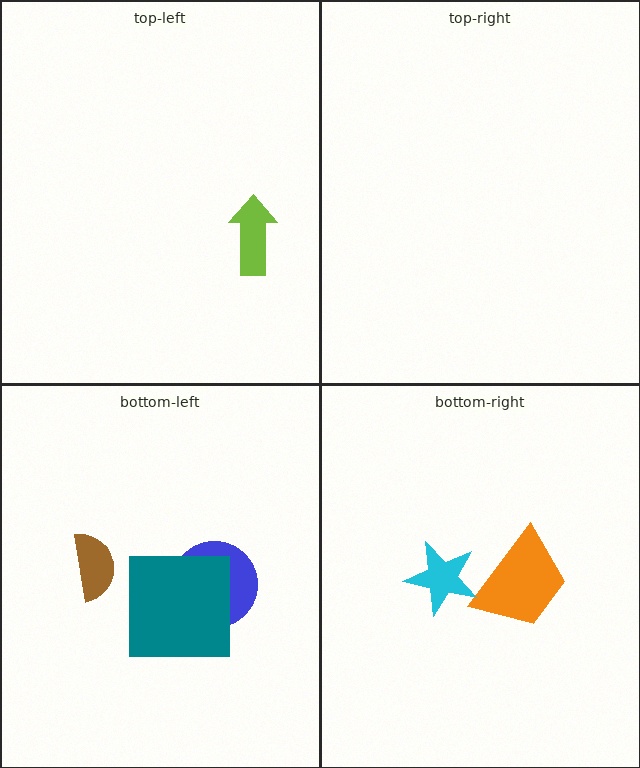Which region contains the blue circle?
The bottom-left region.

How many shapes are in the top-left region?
1.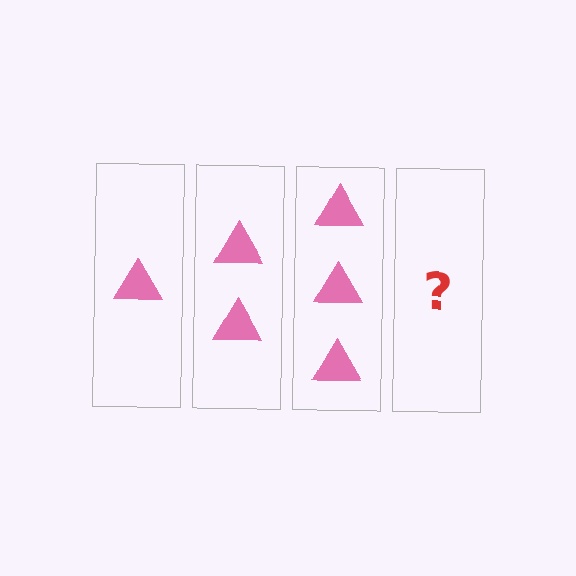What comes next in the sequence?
The next element should be 4 triangles.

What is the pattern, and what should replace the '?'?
The pattern is that each step adds one more triangle. The '?' should be 4 triangles.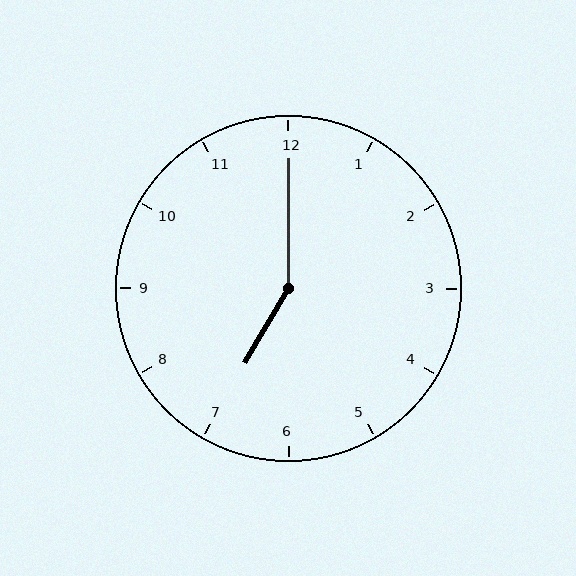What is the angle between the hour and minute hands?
Approximately 150 degrees.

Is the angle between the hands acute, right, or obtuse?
It is obtuse.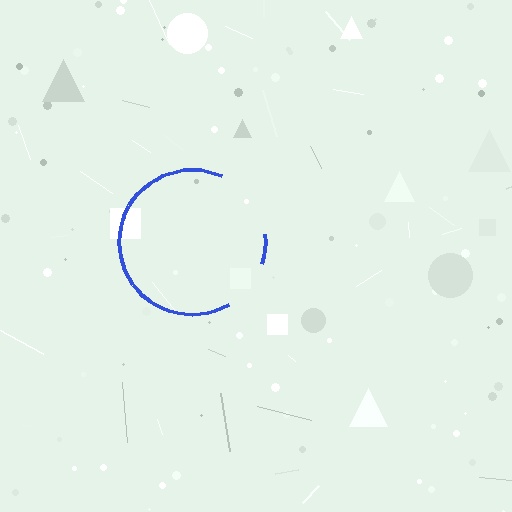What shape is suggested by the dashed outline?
The dashed outline suggests a circle.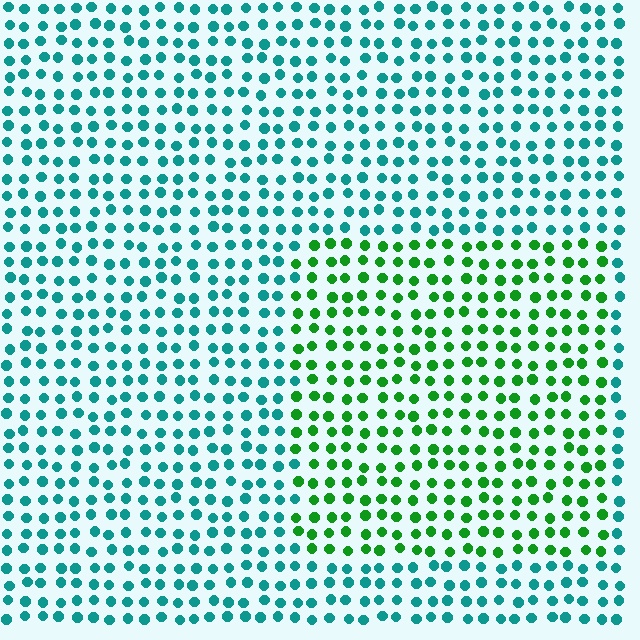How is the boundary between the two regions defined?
The boundary is defined purely by a slight shift in hue (about 51 degrees). Spacing, size, and orientation are identical on both sides.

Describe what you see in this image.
The image is filled with small teal elements in a uniform arrangement. A rectangle-shaped region is visible where the elements are tinted to a slightly different hue, forming a subtle color boundary.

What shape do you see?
I see a rectangle.